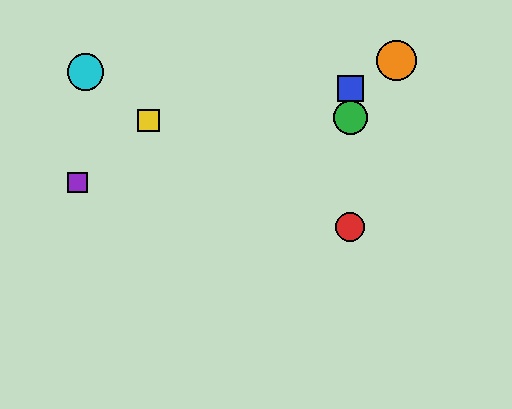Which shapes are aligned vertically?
The red circle, the blue square, the green circle are aligned vertically.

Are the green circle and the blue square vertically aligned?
Yes, both are at x≈350.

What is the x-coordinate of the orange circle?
The orange circle is at x≈396.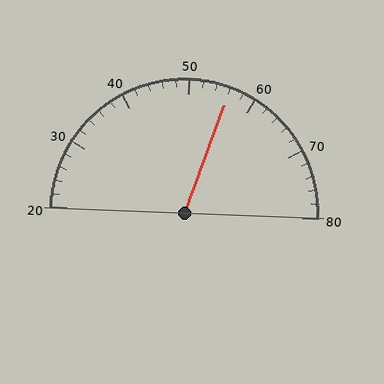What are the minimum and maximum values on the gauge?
The gauge ranges from 20 to 80.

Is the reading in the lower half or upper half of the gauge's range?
The reading is in the upper half of the range (20 to 80).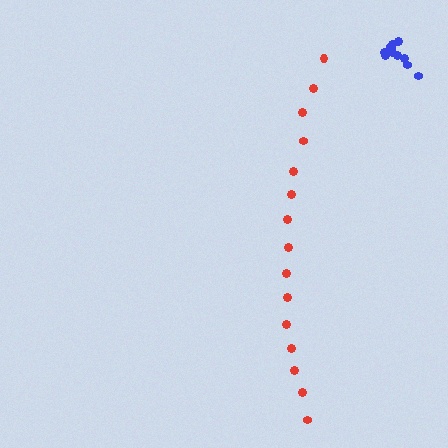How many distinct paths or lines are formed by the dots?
There are 2 distinct paths.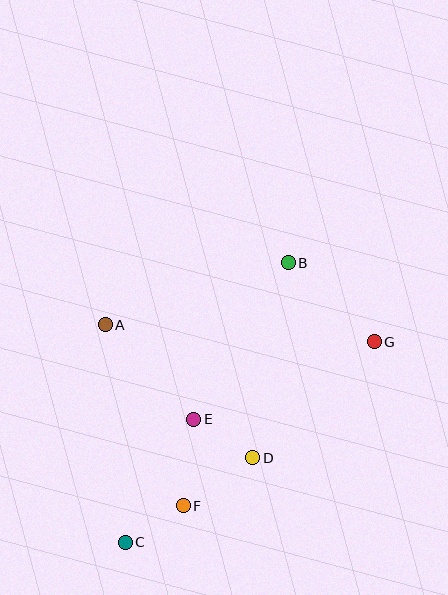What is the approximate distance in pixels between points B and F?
The distance between B and F is approximately 265 pixels.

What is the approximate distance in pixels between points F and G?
The distance between F and G is approximately 252 pixels.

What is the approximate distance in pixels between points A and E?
The distance between A and E is approximately 130 pixels.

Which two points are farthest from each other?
Points B and C are farthest from each other.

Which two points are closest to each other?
Points C and F are closest to each other.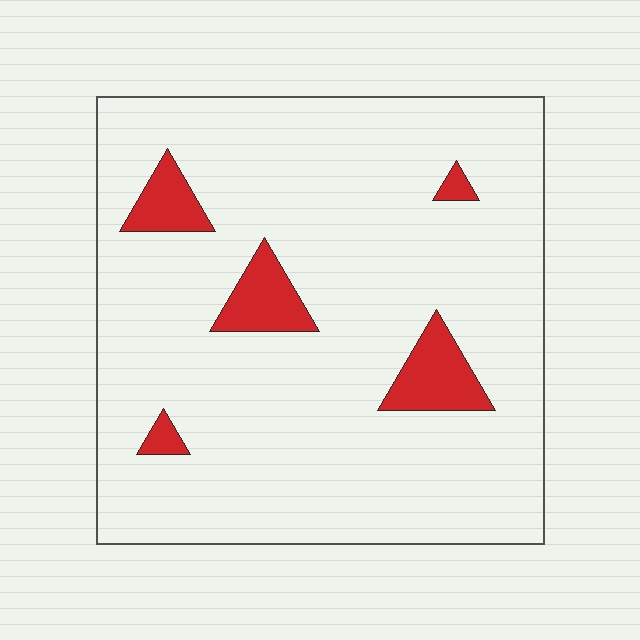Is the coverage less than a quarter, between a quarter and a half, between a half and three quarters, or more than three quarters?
Less than a quarter.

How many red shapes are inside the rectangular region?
5.